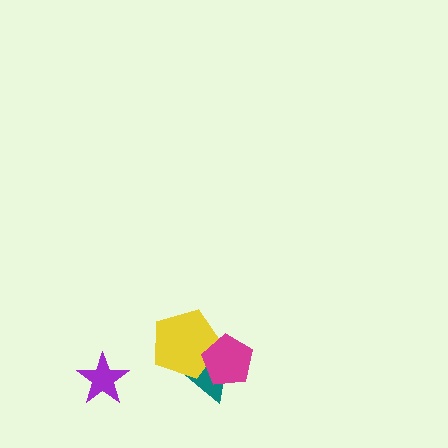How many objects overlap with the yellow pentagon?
2 objects overlap with the yellow pentagon.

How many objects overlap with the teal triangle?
2 objects overlap with the teal triangle.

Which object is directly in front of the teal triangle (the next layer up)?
The yellow pentagon is directly in front of the teal triangle.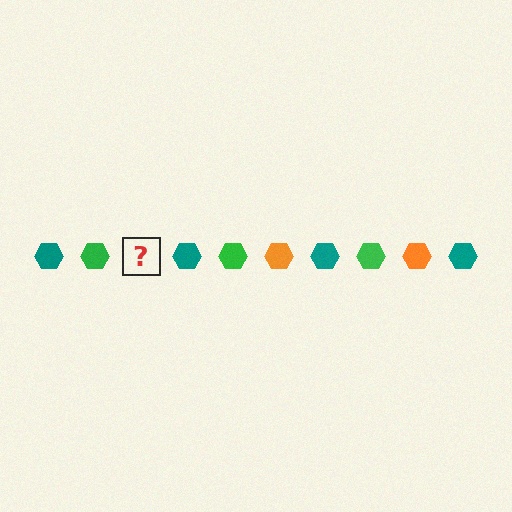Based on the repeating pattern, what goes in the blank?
The blank should be an orange hexagon.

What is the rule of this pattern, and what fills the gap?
The rule is that the pattern cycles through teal, green, orange hexagons. The gap should be filled with an orange hexagon.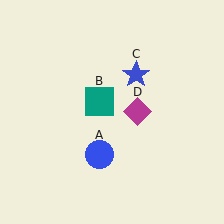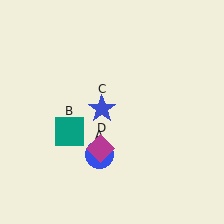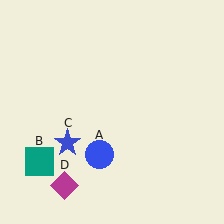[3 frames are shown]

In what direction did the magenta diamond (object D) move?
The magenta diamond (object D) moved down and to the left.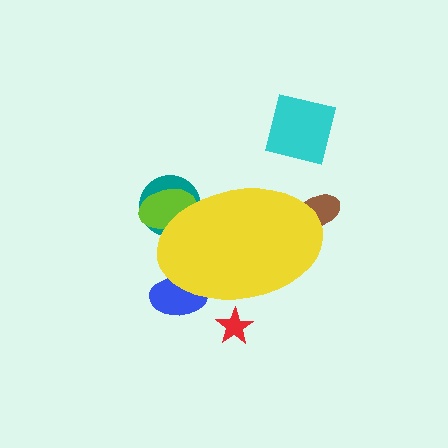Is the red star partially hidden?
Yes, the red star is partially hidden behind the yellow ellipse.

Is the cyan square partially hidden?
No, the cyan square is fully visible.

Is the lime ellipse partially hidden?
Yes, the lime ellipse is partially hidden behind the yellow ellipse.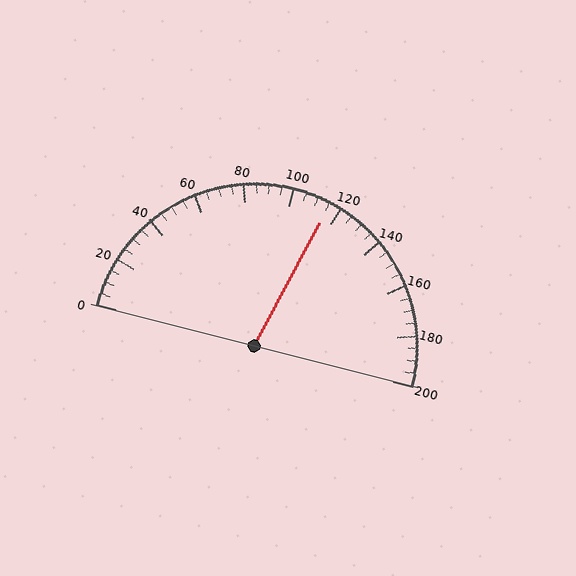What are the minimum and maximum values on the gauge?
The gauge ranges from 0 to 200.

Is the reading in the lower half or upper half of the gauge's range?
The reading is in the upper half of the range (0 to 200).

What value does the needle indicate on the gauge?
The needle indicates approximately 115.